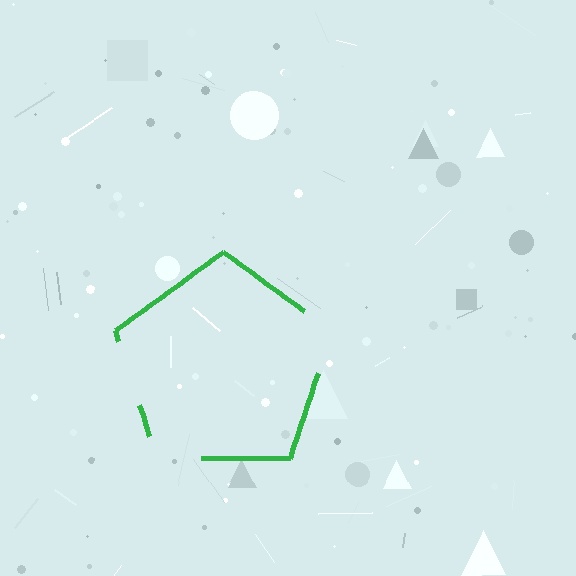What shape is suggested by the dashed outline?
The dashed outline suggests a pentagon.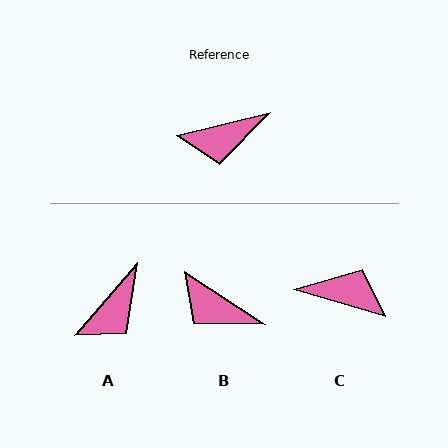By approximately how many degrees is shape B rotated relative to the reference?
Approximately 46 degrees clockwise.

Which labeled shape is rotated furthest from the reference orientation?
C, about 150 degrees away.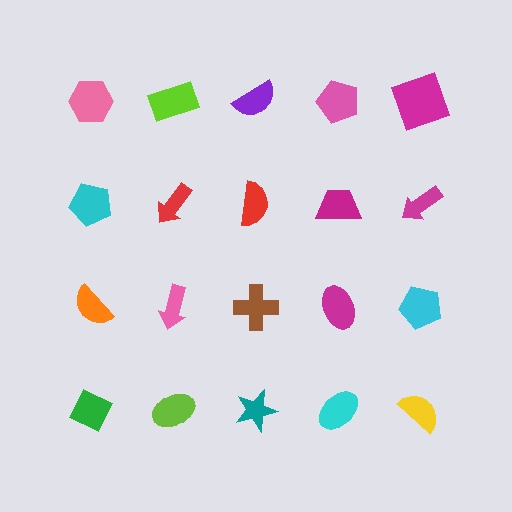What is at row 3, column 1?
An orange semicircle.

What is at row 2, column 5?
A magenta arrow.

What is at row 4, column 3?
A teal star.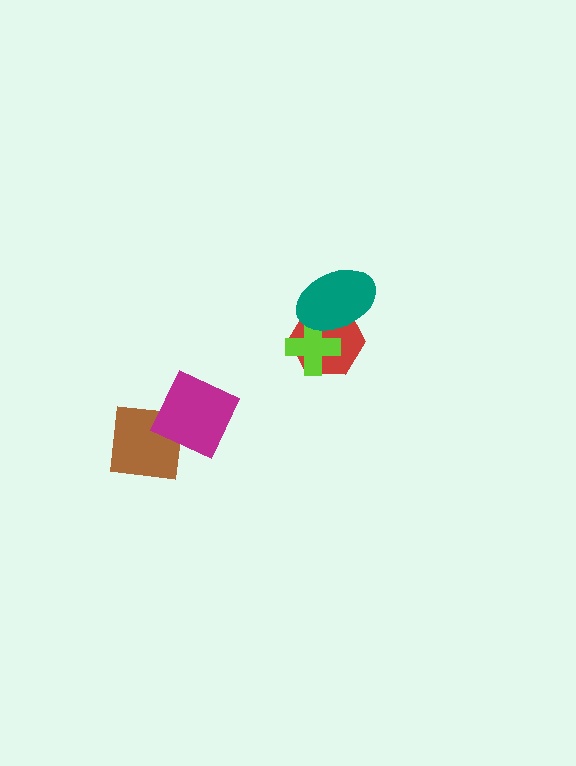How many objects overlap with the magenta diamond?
1 object overlaps with the magenta diamond.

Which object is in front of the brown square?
The magenta diamond is in front of the brown square.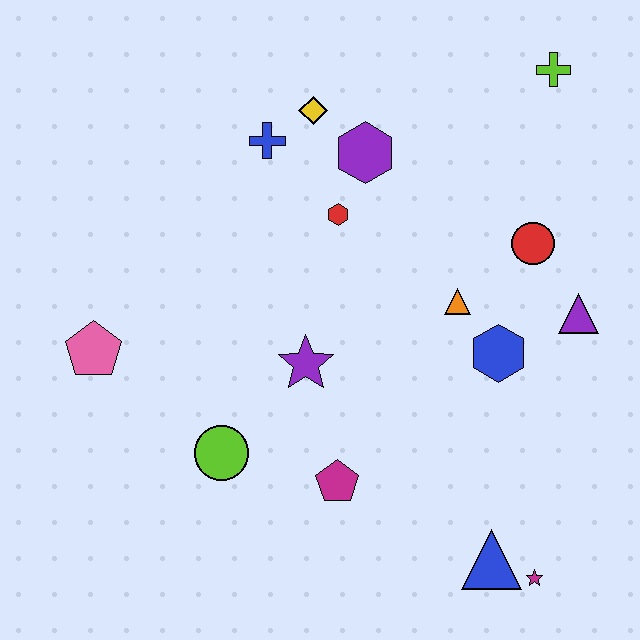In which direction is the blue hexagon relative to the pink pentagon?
The blue hexagon is to the right of the pink pentagon.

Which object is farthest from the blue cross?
The magenta star is farthest from the blue cross.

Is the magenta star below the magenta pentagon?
Yes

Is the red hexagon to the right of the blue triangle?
No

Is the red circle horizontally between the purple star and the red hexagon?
No